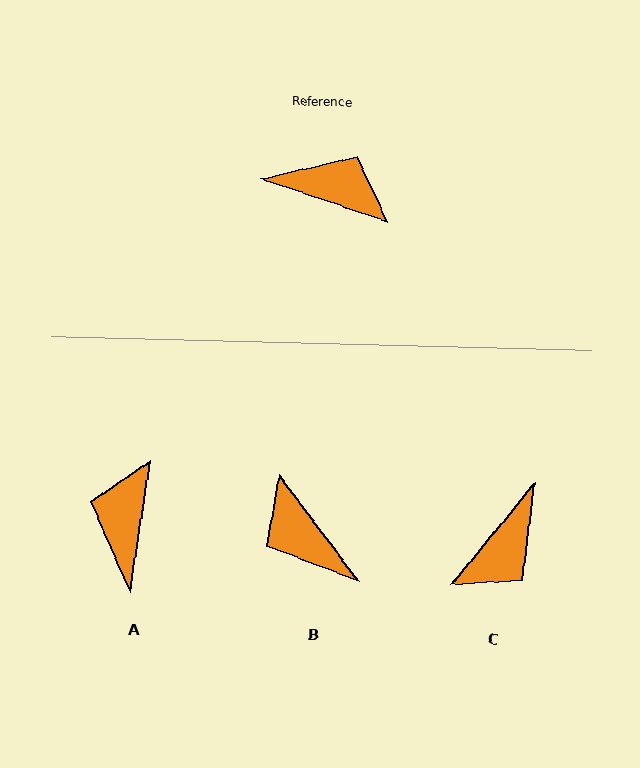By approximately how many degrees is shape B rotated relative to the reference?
Approximately 146 degrees counter-clockwise.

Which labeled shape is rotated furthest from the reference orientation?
B, about 146 degrees away.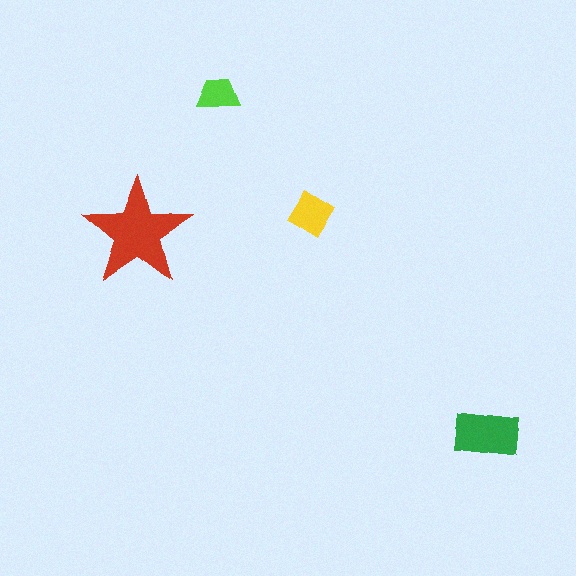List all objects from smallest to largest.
The lime trapezoid, the yellow diamond, the green rectangle, the red star.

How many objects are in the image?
There are 4 objects in the image.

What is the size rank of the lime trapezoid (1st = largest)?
4th.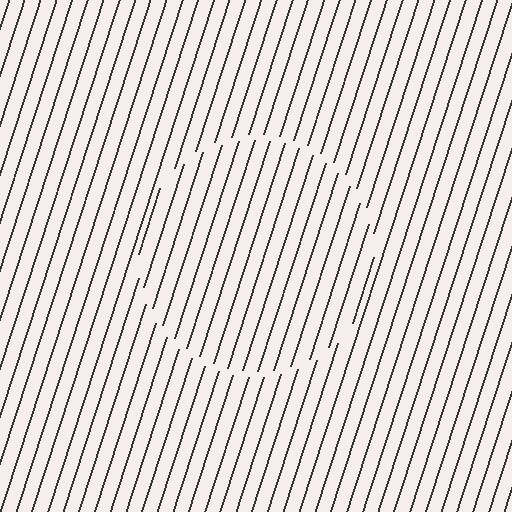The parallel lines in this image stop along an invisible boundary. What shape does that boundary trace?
An illusory circle. The interior of the shape contains the same grating, shifted by half a period — the contour is defined by the phase discontinuity where line-ends from the inner and outer gratings abut.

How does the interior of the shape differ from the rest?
The interior of the shape contains the same grating, shifted by half a period — the contour is defined by the phase discontinuity where line-ends from the inner and outer gratings abut.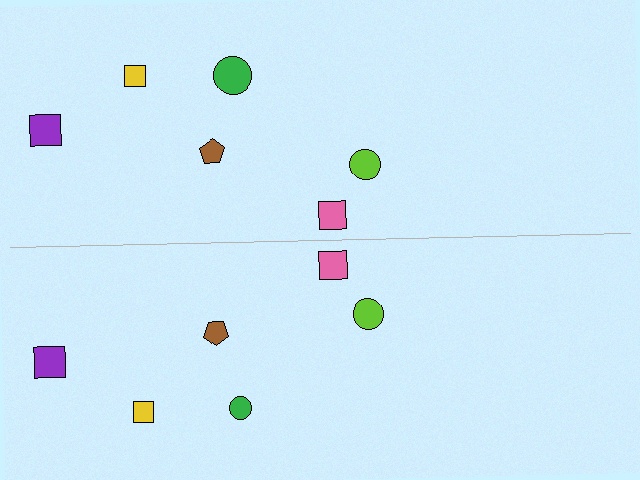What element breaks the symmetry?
The green circle on the bottom side has a different size than its mirror counterpart.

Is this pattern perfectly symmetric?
No, the pattern is not perfectly symmetric. The green circle on the bottom side has a different size than its mirror counterpart.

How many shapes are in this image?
There are 12 shapes in this image.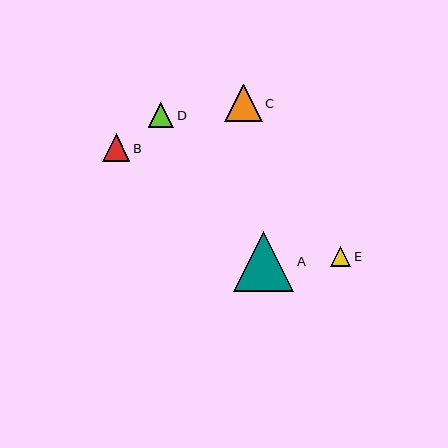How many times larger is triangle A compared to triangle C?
Triangle A is approximately 1.6 times the size of triangle C.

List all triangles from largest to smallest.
From largest to smallest: A, C, B, D, E.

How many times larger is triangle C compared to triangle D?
Triangle C is approximately 1.5 times the size of triangle D.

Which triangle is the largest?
Triangle A is the largest with a size of approximately 60 pixels.